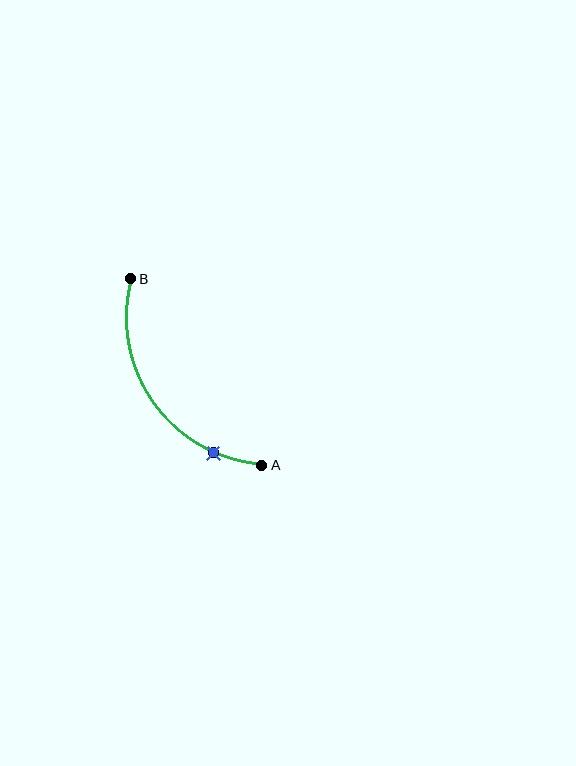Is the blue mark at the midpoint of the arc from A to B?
No. The blue mark lies on the arc but is closer to endpoint A. The arc midpoint would be at the point on the curve equidistant along the arc from both A and B.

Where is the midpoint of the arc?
The arc midpoint is the point on the curve farthest from the straight line joining A and B. It sits below and to the left of that line.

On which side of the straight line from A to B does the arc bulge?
The arc bulges below and to the left of the straight line connecting A and B.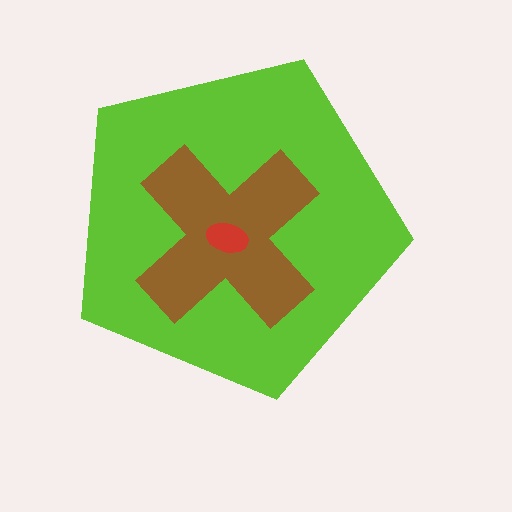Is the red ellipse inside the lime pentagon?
Yes.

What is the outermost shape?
The lime pentagon.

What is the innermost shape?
The red ellipse.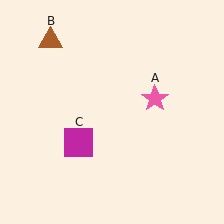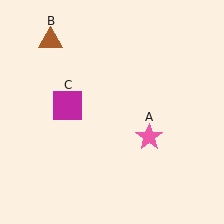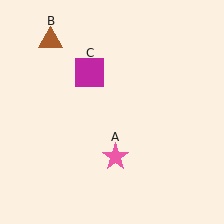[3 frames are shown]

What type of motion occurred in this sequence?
The pink star (object A), magenta square (object C) rotated clockwise around the center of the scene.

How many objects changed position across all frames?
2 objects changed position: pink star (object A), magenta square (object C).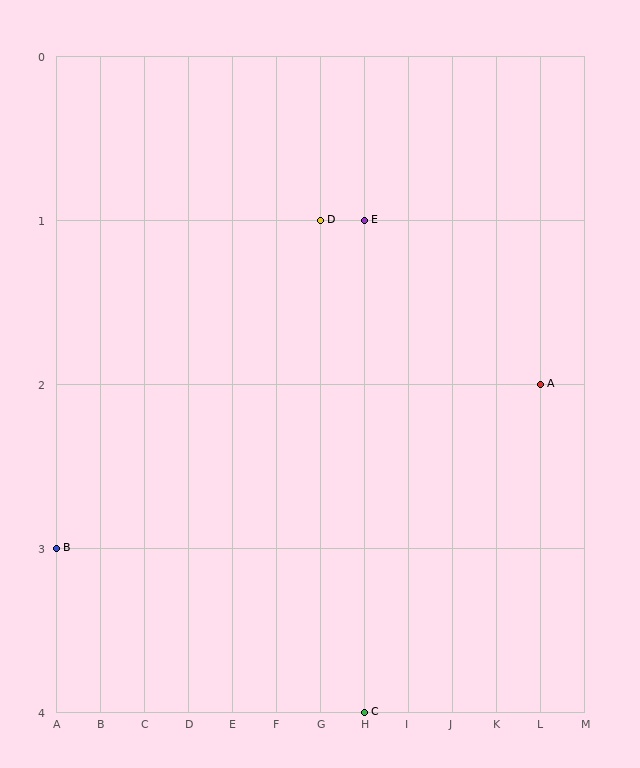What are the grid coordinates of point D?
Point D is at grid coordinates (G, 1).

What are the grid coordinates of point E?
Point E is at grid coordinates (H, 1).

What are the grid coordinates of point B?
Point B is at grid coordinates (A, 3).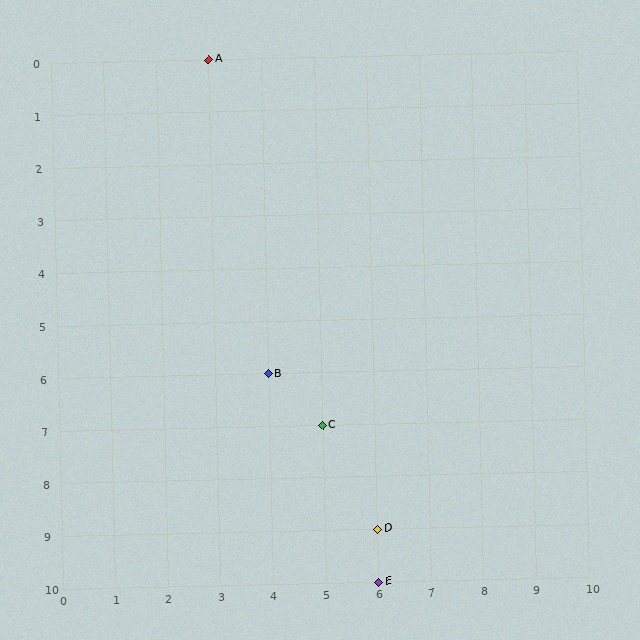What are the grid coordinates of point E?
Point E is at grid coordinates (6, 10).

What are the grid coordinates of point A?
Point A is at grid coordinates (3, 0).